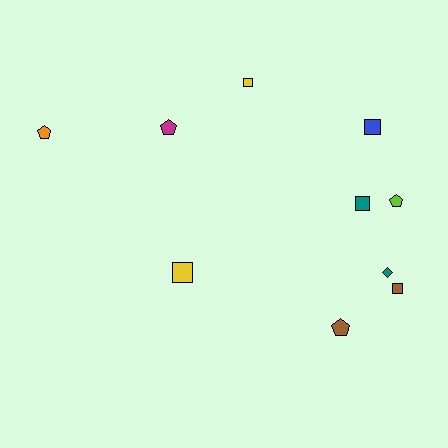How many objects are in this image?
There are 10 objects.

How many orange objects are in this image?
There is 1 orange object.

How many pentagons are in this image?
There are 4 pentagons.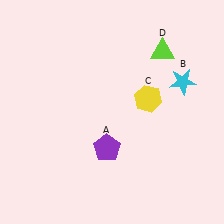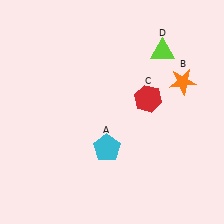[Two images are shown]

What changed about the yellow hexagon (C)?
In Image 1, C is yellow. In Image 2, it changed to red.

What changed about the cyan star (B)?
In Image 1, B is cyan. In Image 2, it changed to orange.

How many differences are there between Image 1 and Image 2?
There are 3 differences between the two images.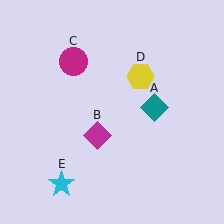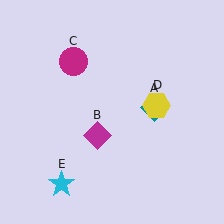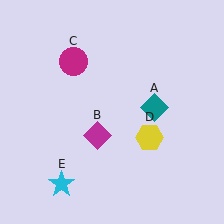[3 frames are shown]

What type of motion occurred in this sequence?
The yellow hexagon (object D) rotated clockwise around the center of the scene.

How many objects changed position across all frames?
1 object changed position: yellow hexagon (object D).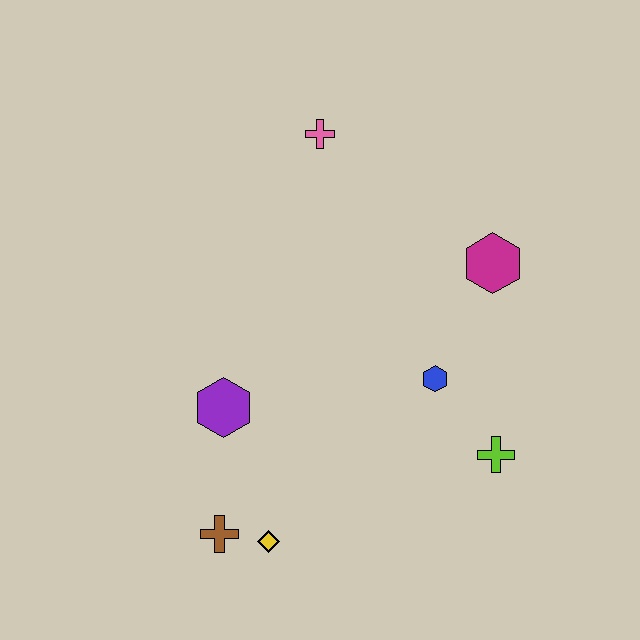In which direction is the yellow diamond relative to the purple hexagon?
The yellow diamond is below the purple hexagon.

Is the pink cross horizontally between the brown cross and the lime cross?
Yes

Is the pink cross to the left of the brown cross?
No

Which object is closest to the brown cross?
The yellow diamond is closest to the brown cross.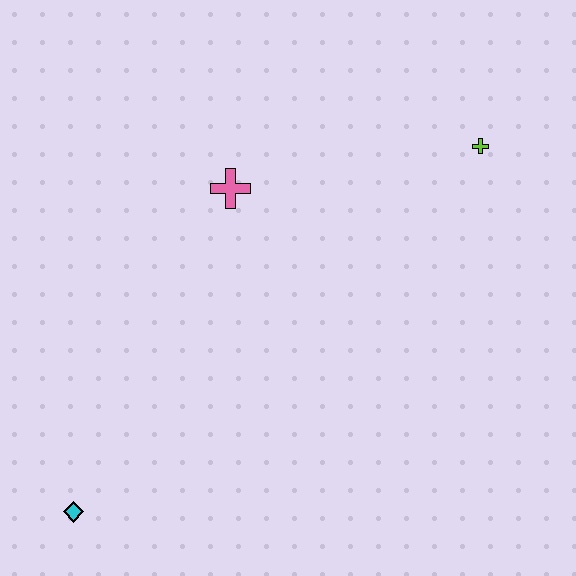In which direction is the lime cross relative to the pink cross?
The lime cross is to the right of the pink cross.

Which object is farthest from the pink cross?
The cyan diamond is farthest from the pink cross.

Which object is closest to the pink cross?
The lime cross is closest to the pink cross.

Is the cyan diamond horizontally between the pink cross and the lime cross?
No